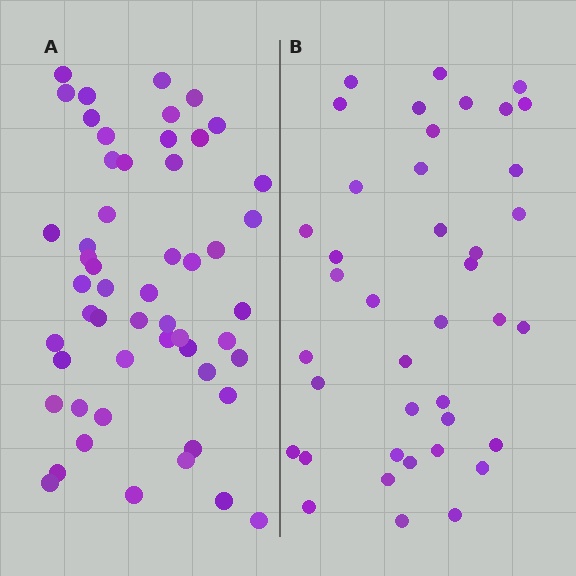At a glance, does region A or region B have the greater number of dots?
Region A (the left region) has more dots.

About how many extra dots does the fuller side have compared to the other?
Region A has approximately 15 more dots than region B.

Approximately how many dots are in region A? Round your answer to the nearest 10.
About 50 dots. (The exact count is 53, which rounds to 50.)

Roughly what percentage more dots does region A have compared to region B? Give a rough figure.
About 30% more.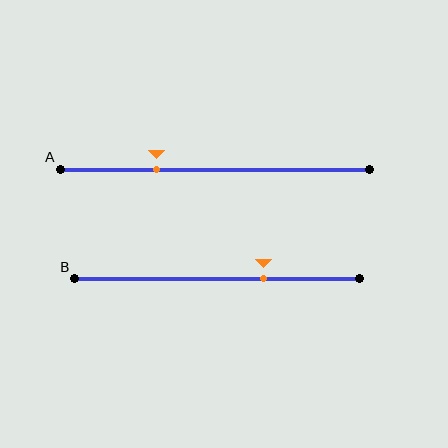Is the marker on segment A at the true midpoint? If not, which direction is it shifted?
No, the marker on segment A is shifted to the left by about 19% of the segment length.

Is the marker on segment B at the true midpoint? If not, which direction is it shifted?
No, the marker on segment B is shifted to the right by about 16% of the segment length.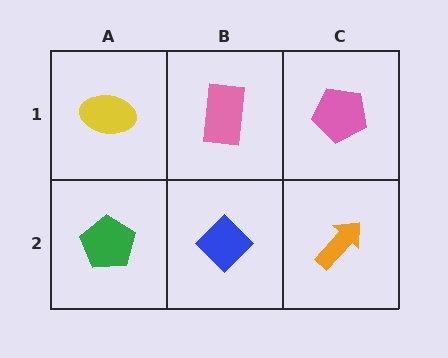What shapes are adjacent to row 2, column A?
A yellow ellipse (row 1, column A), a blue diamond (row 2, column B).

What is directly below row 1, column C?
An orange arrow.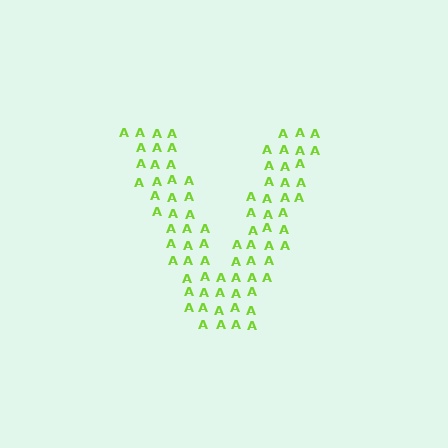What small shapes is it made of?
It is made of small letter A's.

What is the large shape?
The large shape is the letter V.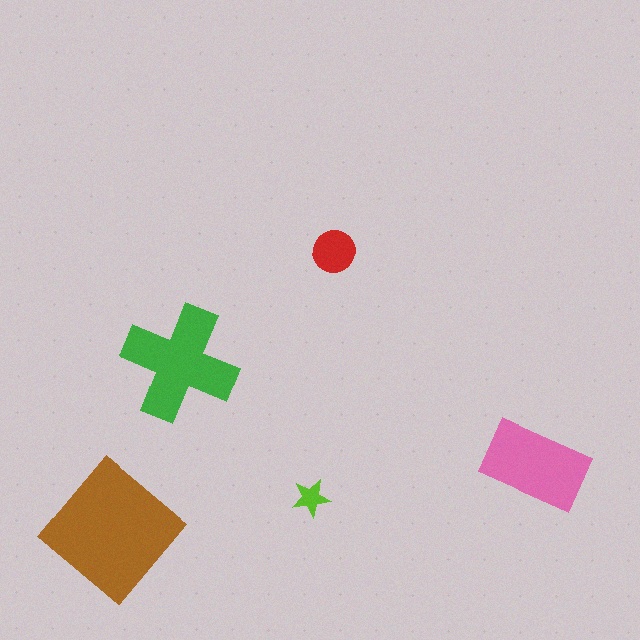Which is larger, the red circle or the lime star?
The red circle.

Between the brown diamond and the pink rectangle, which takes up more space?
The brown diamond.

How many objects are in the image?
There are 5 objects in the image.